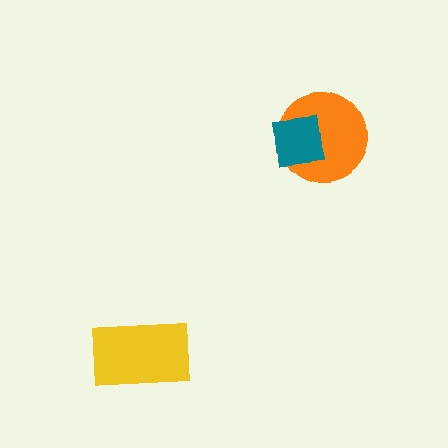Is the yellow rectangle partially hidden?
No, no other shape covers it.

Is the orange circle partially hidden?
Yes, it is partially covered by another shape.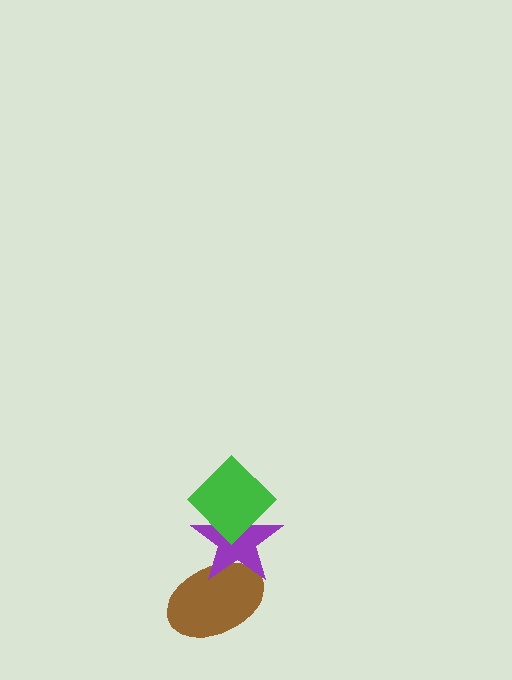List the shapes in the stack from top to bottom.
From top to bottom: the green diamond, the purple star, the brown ellipse.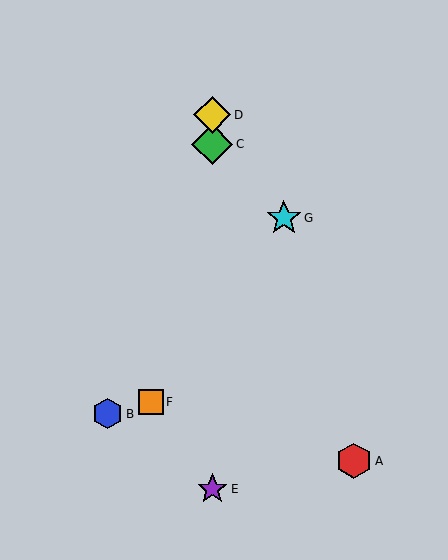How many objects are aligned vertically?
3 objects (C, D, E) are aligned vertically.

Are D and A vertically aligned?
No, D is at x≈212 and A is at x≈354.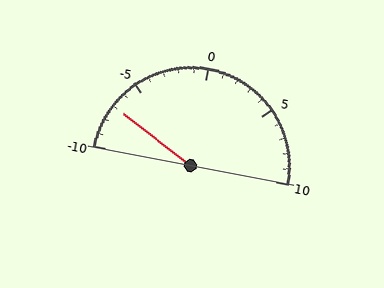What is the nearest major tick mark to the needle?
The nearest major tick mark is -5.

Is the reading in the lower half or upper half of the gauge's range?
The reading is in the lower half of the range (-10 to 10).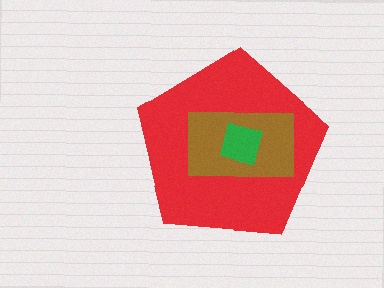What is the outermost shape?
The red pentagon.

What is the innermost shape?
The green square.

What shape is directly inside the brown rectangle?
The green square.